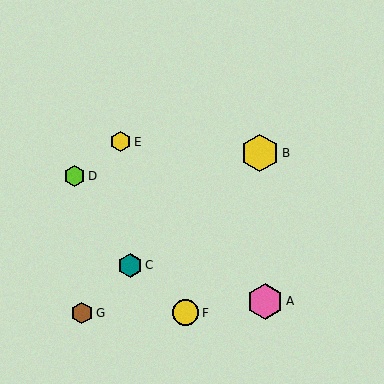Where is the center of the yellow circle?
The center of the yellow circle is at (185, 313).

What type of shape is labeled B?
Shape B is a yellow hexagon.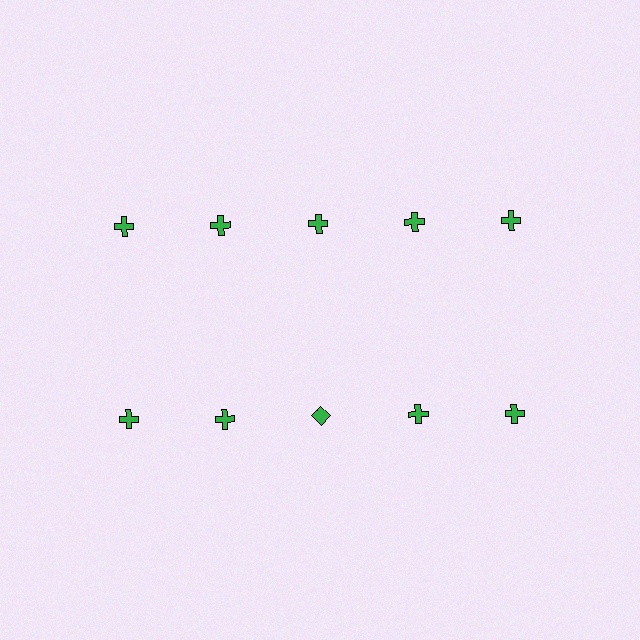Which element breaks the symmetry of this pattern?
The green diamond in the second row, center column breaks the symmetry. All other shapes are green crosses.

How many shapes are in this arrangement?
There are 10 shapes arranged in a grid pattern.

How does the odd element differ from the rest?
It has a different shape: diamond instead of cross.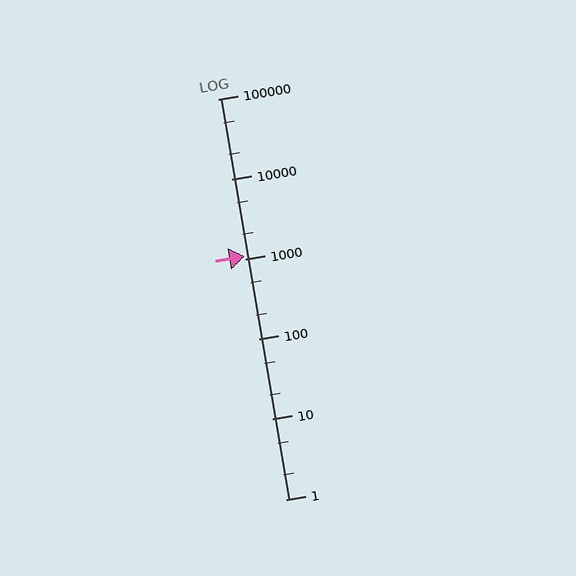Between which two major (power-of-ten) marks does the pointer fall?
The pointer is between 1000 and 10000.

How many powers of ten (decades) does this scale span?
The scale spans 5 decades, from 1 to 100000.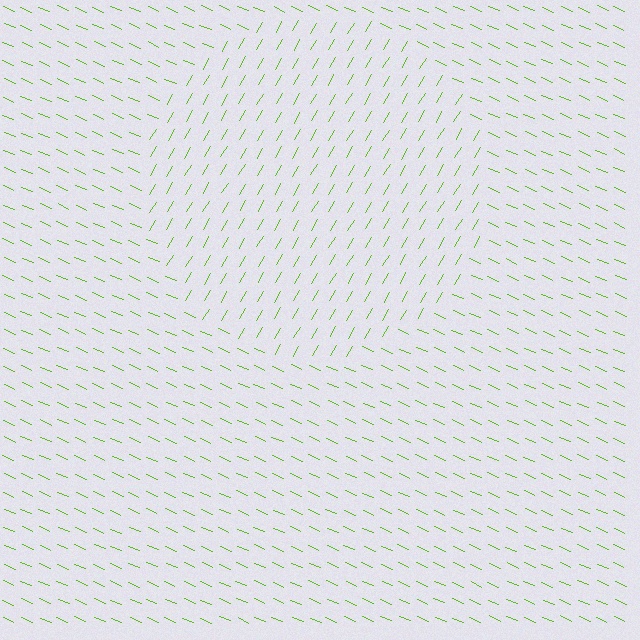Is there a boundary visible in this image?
Yes, there is a texture boundary formed by a change in line orientation.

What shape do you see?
I see a circle.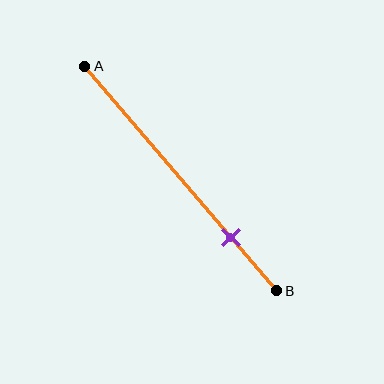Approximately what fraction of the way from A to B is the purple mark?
The purple mark is approximately 75% of the way from A to B.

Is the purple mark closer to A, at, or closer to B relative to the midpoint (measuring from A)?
The purple mark is closer to point B than the midpoint of segment AB.